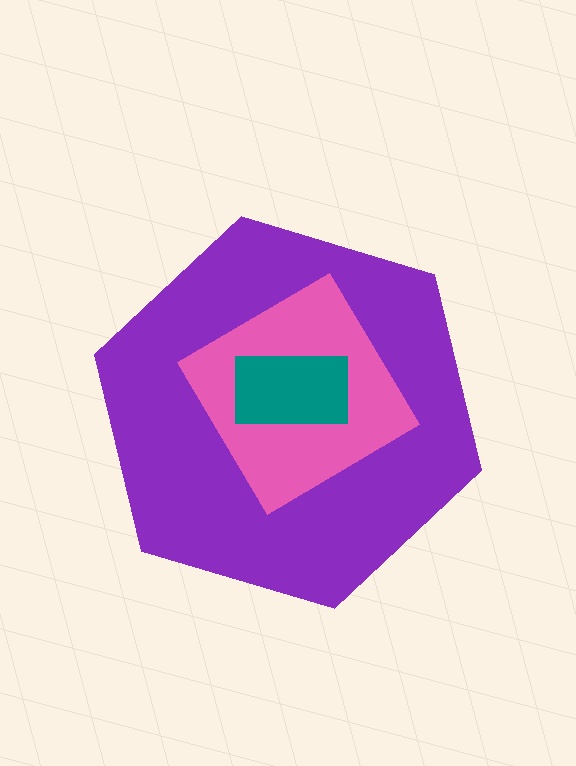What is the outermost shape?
The purple hexagon.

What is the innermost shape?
The teal rectangle.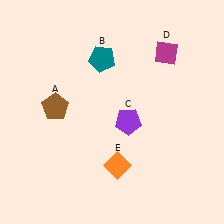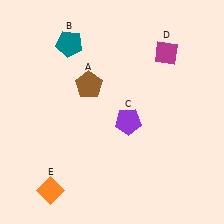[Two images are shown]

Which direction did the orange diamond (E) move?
The orange diamond (E) moved left.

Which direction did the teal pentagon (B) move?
The teal pentagon (B) moved left.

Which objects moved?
The objects that moved are: the brown pentagon (A), the teal pentagon (B), the orange diamond (E).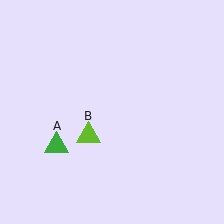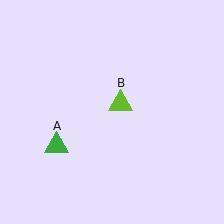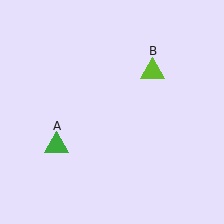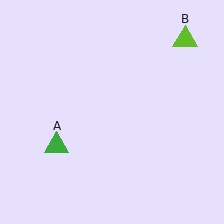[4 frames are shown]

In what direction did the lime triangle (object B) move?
The lime triangle (object B) moved up and to the right.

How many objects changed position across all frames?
1 object changed position: lime triangle (object B).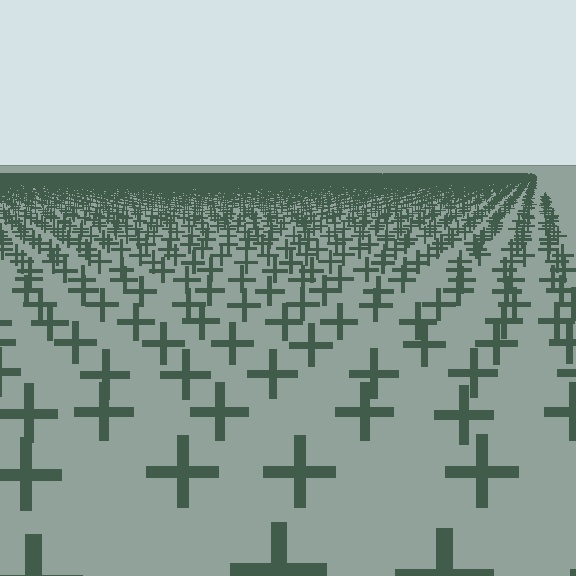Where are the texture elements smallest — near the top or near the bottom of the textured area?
Near the top.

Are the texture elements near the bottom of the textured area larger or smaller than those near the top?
Larger. Near the bottom, elements are closer to the viewer and appear at a bigger on-screen size.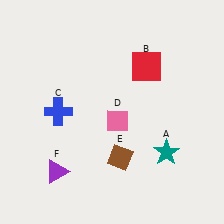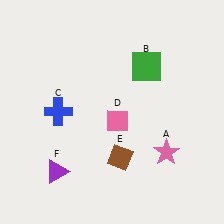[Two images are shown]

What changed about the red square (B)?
In Image 1, B is red. In Image 2, it changed to green.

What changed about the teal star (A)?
In Image 1, A is teal. In Image 2, it changed to pink.